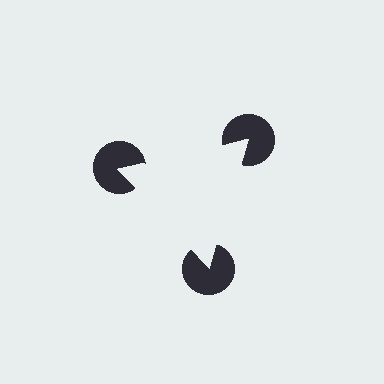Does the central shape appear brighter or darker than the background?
It typically appears slightly brighter than the background, even though no actual brightness change is drawn.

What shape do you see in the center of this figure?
An illusory triangle — its edges are inferred from the aligned wedge cuts in the pac-man discs, not physically drawn.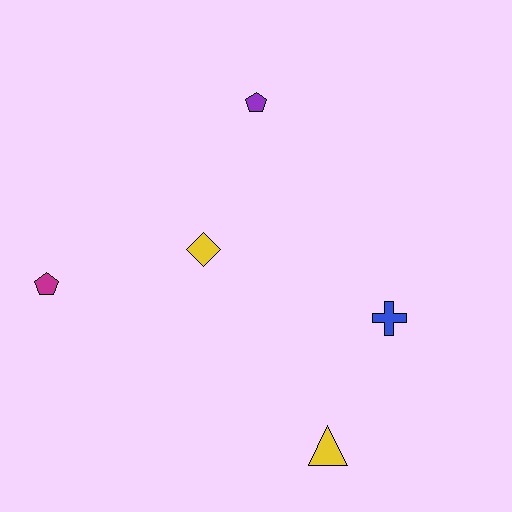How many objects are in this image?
There are 5 objects.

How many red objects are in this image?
There are no red objects.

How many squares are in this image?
There are no squares.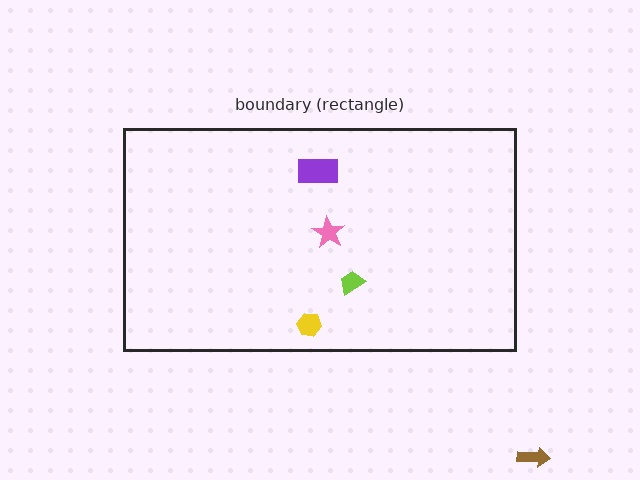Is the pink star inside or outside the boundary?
Inside.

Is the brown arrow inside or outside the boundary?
Outside.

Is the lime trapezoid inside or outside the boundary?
Inside.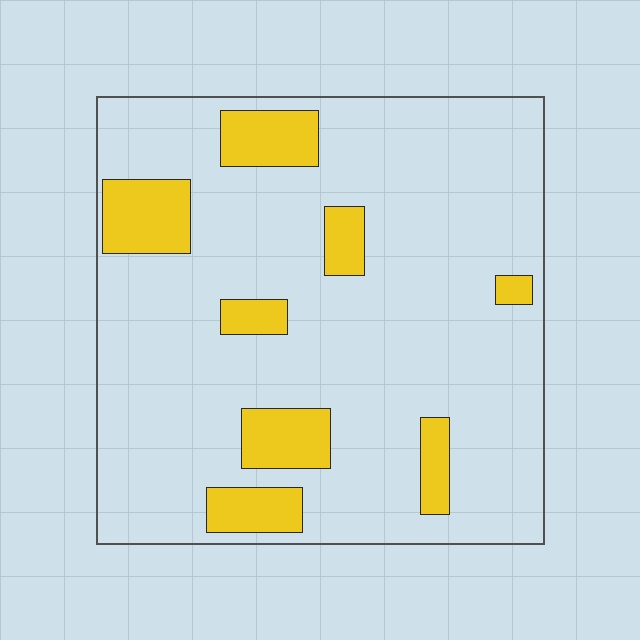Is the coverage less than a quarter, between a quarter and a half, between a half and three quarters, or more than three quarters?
Less than a quarter.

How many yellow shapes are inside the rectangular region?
8.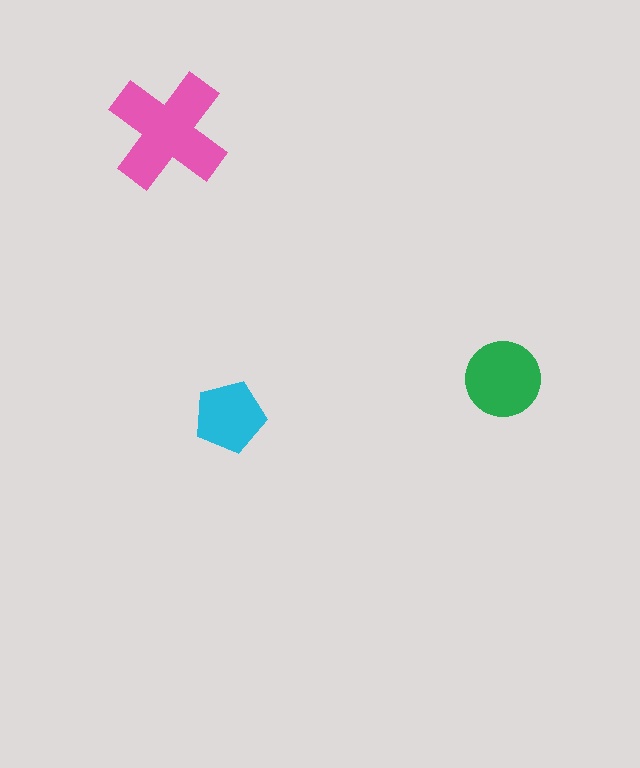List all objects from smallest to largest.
The cyan pentagon, the green circle, the pink cross.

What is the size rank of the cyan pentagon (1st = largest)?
3rd.